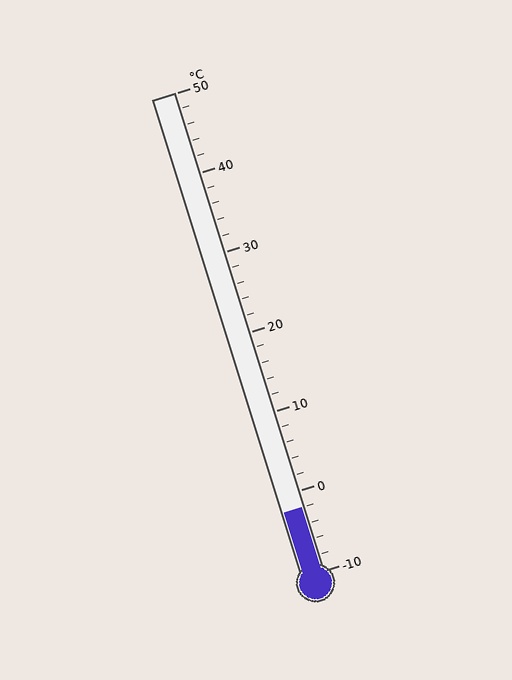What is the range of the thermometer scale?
The thermometer scale ranges from -10°C to 50°C.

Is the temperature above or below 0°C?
The temperature is below 0°C.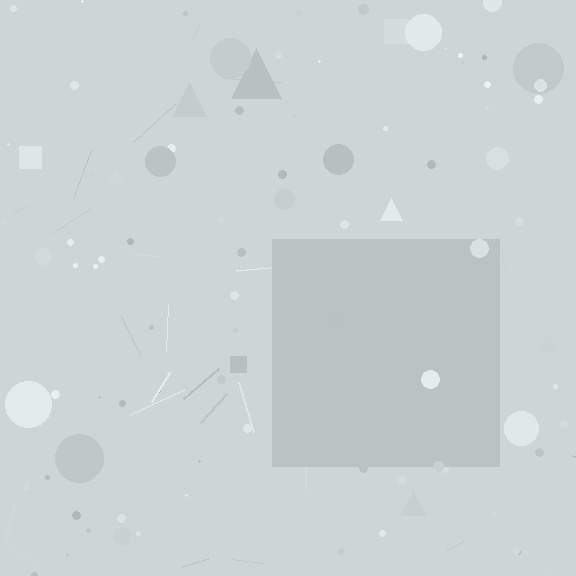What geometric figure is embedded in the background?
A square is embedded in the background.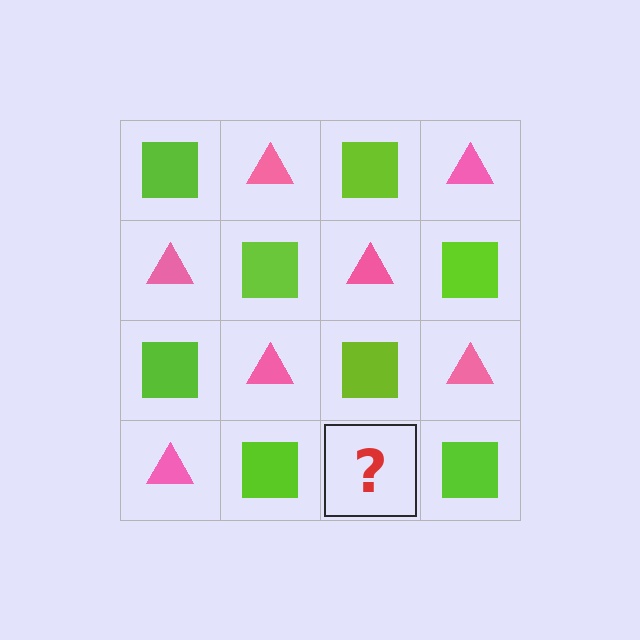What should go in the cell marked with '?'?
The missing cell should contain a pink triangle.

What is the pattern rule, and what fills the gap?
The rule is that it alternates lime square and pink triangle in a checkerboard pattern. The gap should be filled with a pink triangle.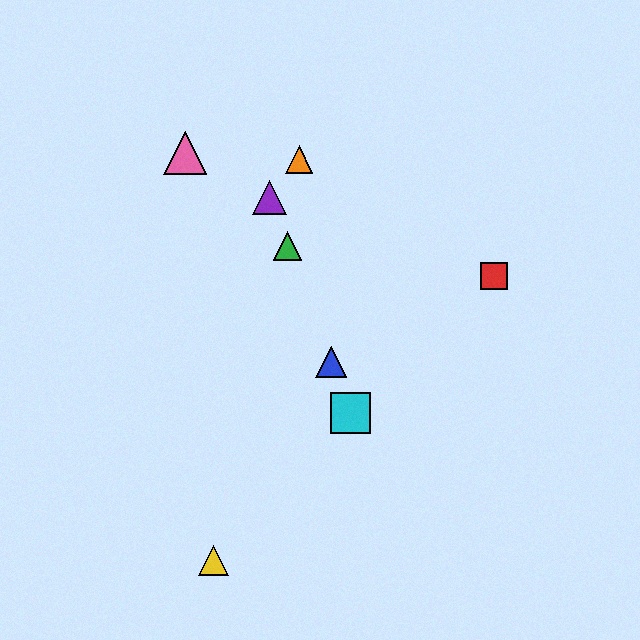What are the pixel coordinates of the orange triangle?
The orange triangle is at (299, 159).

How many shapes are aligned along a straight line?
4 shapes (the blue triangle, the green triangle, the purple triangle, the cyan square) are aligned along a straight line.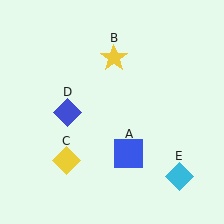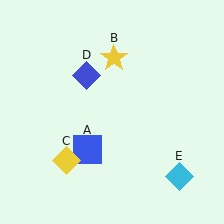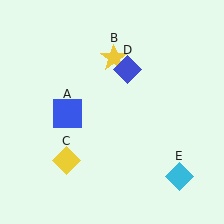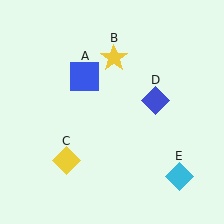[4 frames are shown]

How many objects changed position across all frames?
2 objects changed position: blue square (object A), blue diamond (object D).